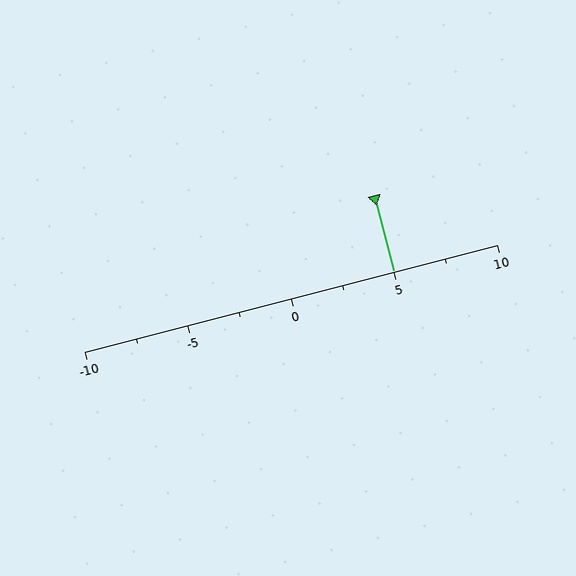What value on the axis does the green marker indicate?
The marker indicates approximately 5.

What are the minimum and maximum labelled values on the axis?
The axis runs from -10 to 10.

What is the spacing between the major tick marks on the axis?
The major ticks are spaced 5 apart.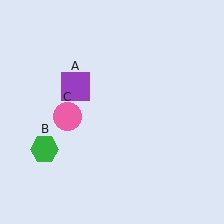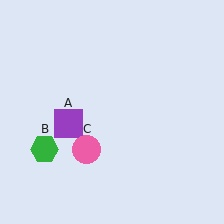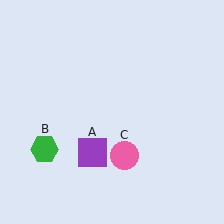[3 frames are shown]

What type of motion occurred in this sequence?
The purple square (object A), pink circle (object C) rotated counterclockwise around the center of the scene.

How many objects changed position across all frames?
2 objects changed position: purple square (object A), pink circle (object C).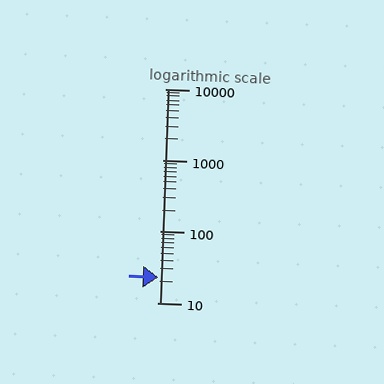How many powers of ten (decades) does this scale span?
The scale spans 3 decades, from 10 to 10000.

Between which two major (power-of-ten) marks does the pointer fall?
The pointer is between 10 and 100.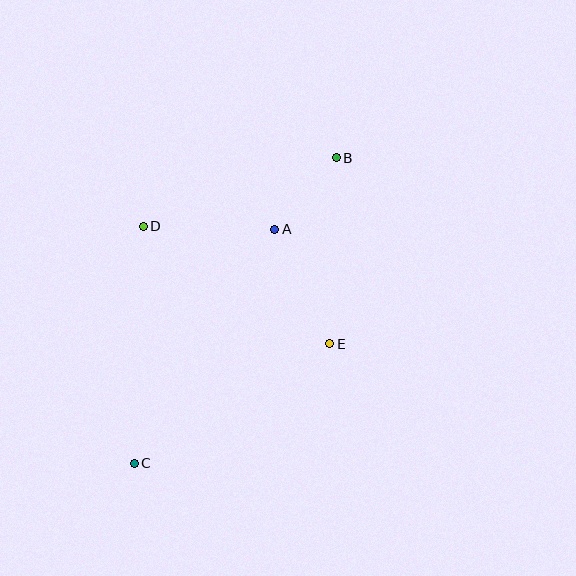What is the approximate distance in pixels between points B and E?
The distance between B and E is approximately 186 pixels.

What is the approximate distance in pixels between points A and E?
The distance between A and E is approximately 127 pixels.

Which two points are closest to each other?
Points A and B are closest to each other.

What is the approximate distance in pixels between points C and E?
The distance between C and E is approximately 229 pixels.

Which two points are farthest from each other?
Points B and C are farthest from each other.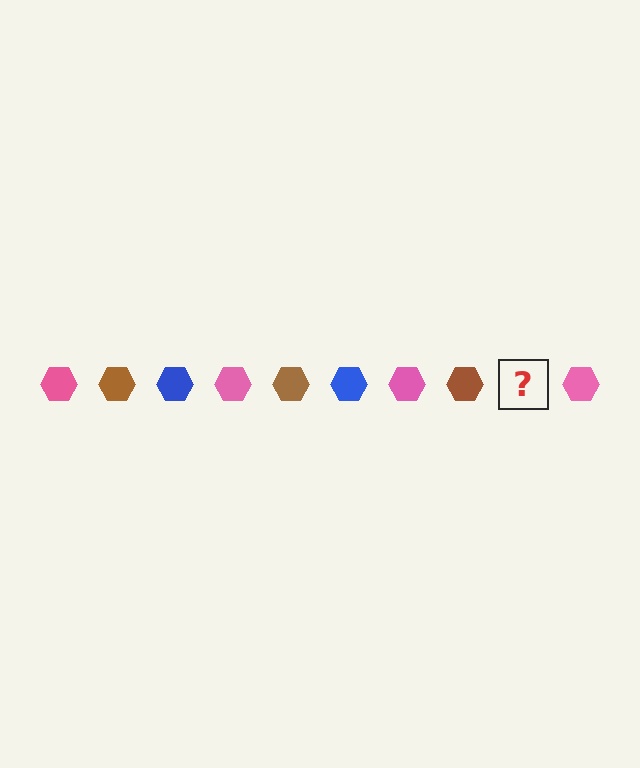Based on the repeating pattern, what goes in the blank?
The blank should be a blue hexagon.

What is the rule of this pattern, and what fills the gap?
The rule is that the pattern cycles through pink, brown, blue hexagons. The gap should be filled with a blue hexagon.